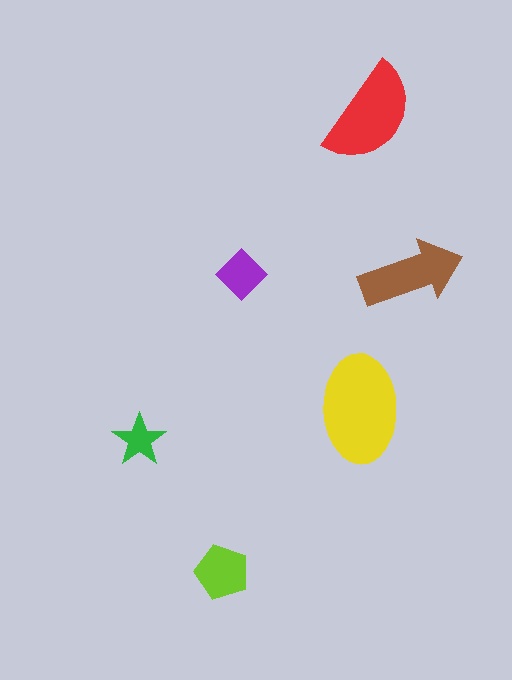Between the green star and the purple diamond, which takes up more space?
The purple diamond.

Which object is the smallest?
The green star.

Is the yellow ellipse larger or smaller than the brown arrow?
Larger.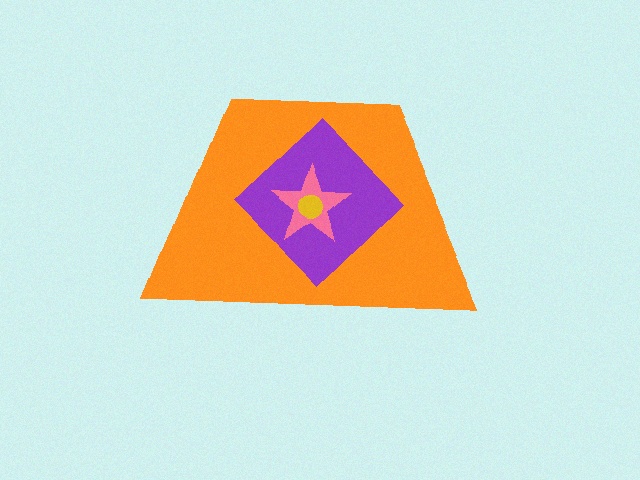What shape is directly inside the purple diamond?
The pink star.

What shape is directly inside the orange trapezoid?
The purple diamond.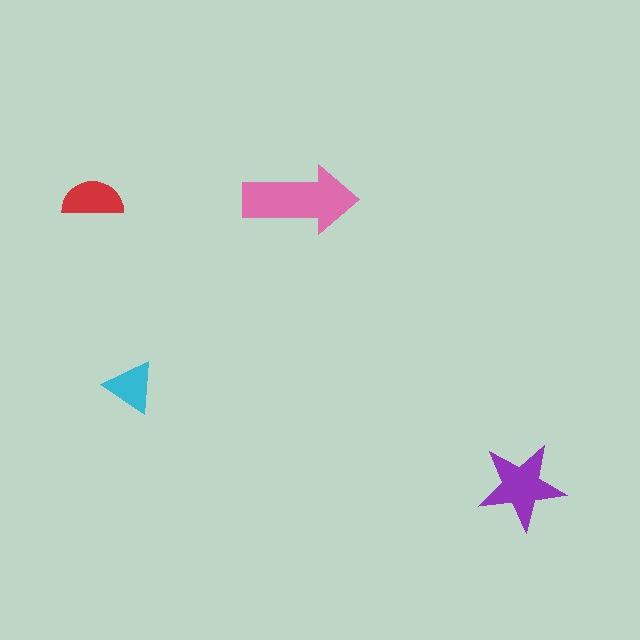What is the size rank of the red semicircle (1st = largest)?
3rd.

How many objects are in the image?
There are 4 objects in the image.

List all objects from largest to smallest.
The pink arrow, the purple star, the red semicircle, the cyan triangle.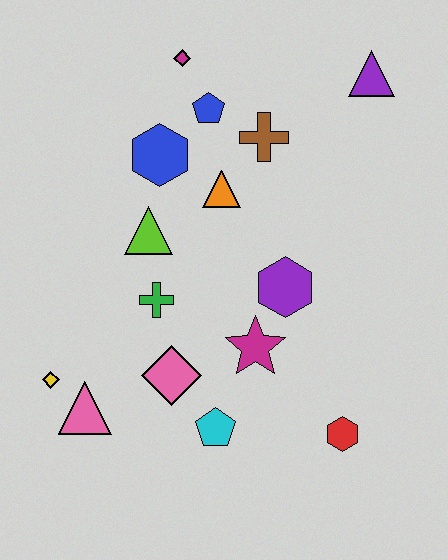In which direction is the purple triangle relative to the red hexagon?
The purple triangle is above the red hexagon.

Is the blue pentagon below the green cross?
No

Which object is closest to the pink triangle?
The yellow diamond is closest to the pink triangle.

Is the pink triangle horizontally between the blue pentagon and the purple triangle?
No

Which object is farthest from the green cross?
The purple triangle is farthest from the green cross.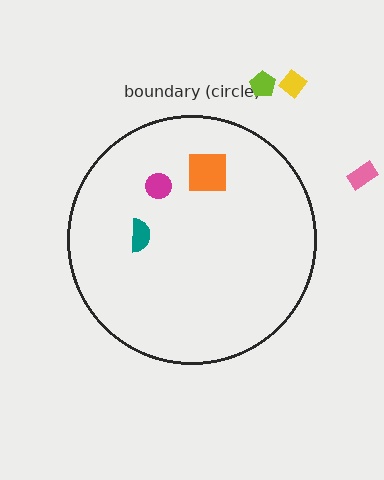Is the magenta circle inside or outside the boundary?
Inside.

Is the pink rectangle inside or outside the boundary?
Outside.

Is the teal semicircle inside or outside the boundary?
Inside.